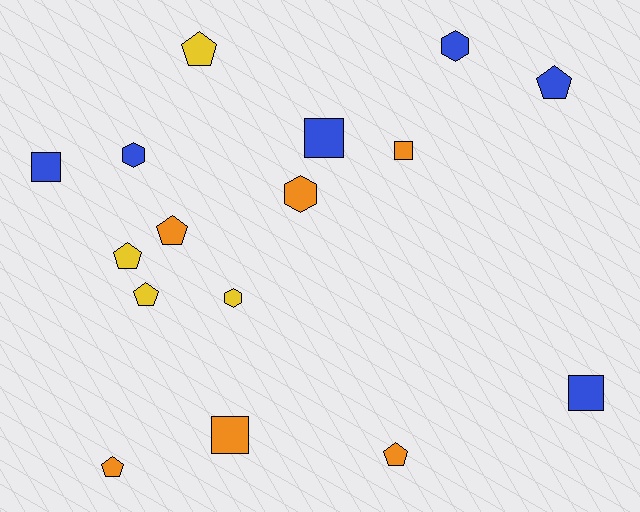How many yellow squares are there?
There are no yellow squares.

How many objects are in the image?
There are 16 objects.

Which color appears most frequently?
Blue, with 6 objects.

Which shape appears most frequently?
Pentagon, with 7 objects.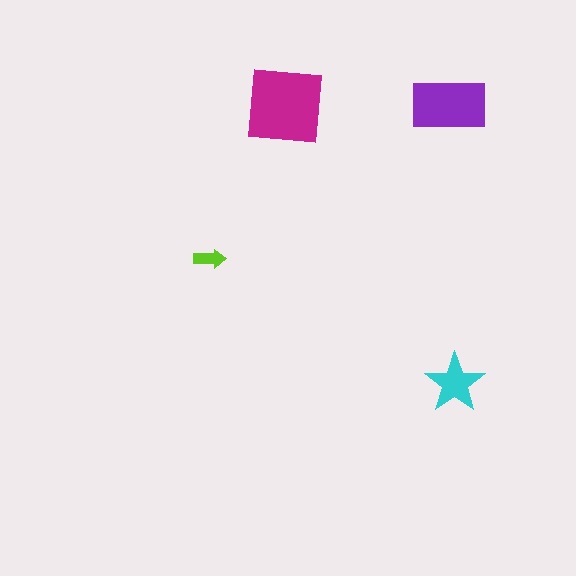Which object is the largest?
The magenta square.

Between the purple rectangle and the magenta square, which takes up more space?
The magenta square.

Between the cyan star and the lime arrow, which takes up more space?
The cyan star.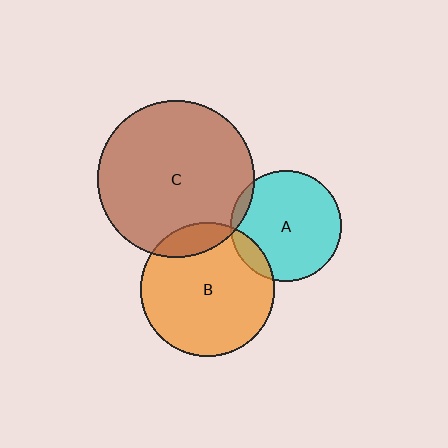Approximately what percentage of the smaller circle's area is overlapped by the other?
Approximately 15%.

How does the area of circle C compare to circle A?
Approximately 2.0 times.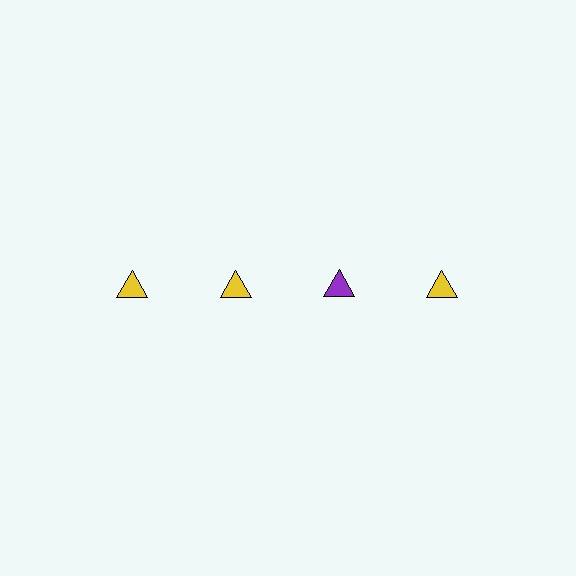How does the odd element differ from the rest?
It has a different color: purple instead of yellow.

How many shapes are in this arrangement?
There are 4 shapes arranged in a grid pattern.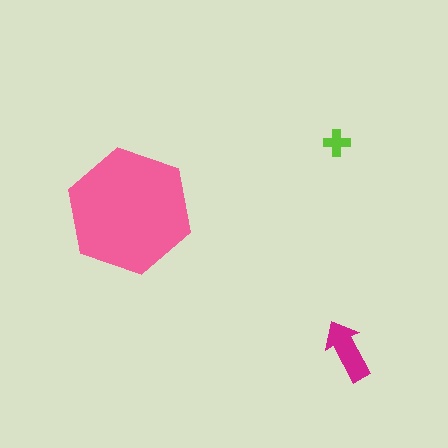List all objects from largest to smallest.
The pink hexagon, the magenta arrow, the lime cross.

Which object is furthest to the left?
The pink hexagon is leftmost.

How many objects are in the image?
There are 3 objects in the image.